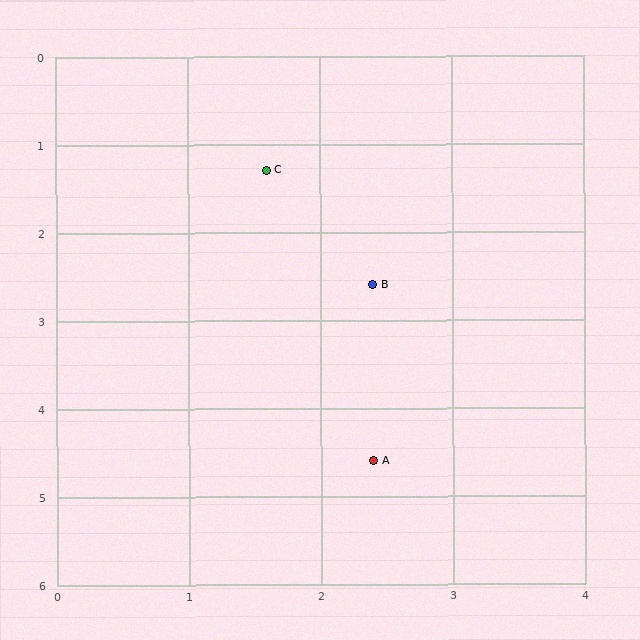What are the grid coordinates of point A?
Point A is at approximately (2.4, 4.6).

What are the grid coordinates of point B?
Point B is at approximately (2.4, 2.6).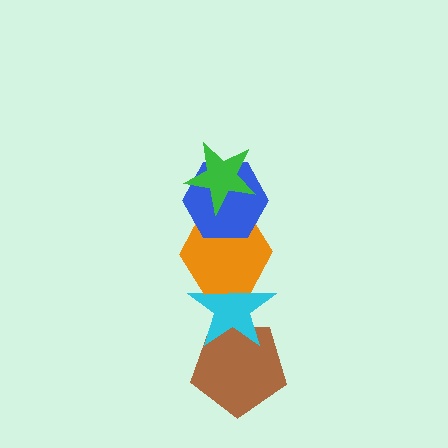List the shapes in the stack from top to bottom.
From top to bottom: the green star, the blue hexagon, the orange hexagon, the cyan star, the brown pentagon.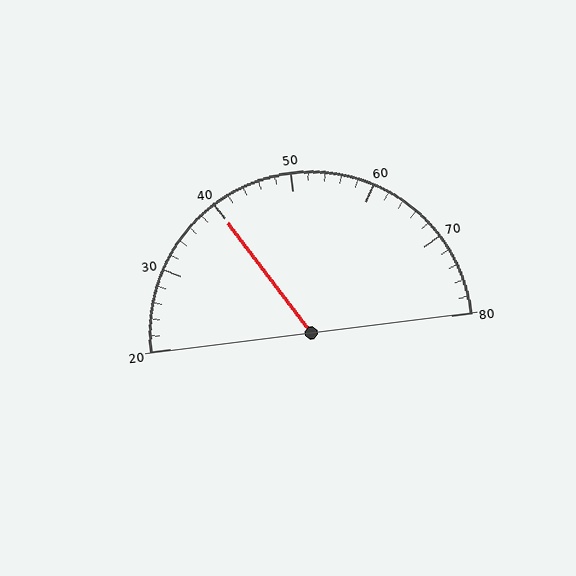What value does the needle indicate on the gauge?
The needle indicates approximately 40.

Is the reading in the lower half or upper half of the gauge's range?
The reading is in the lower half of the range (20 to 80).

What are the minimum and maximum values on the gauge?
The gauge ranges from 20 to 80.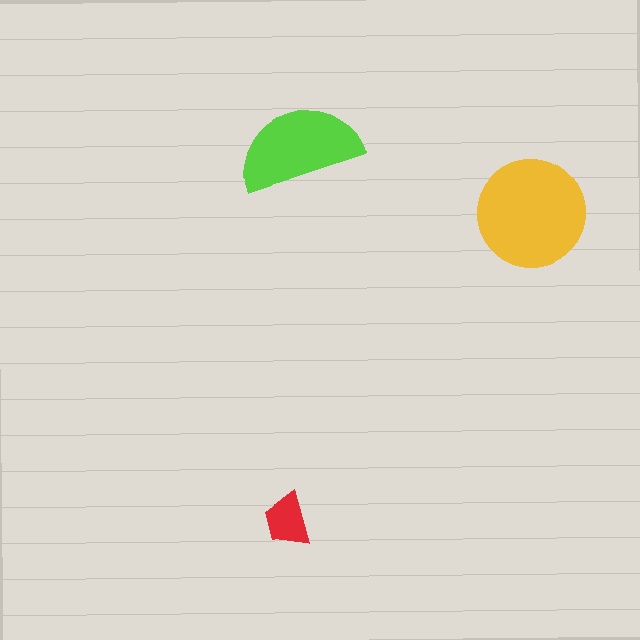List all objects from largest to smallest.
The yellow circle, the lime semicircle, the red trapezoid.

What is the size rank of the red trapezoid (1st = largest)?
3rd.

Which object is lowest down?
The red trapezoid is bottommost.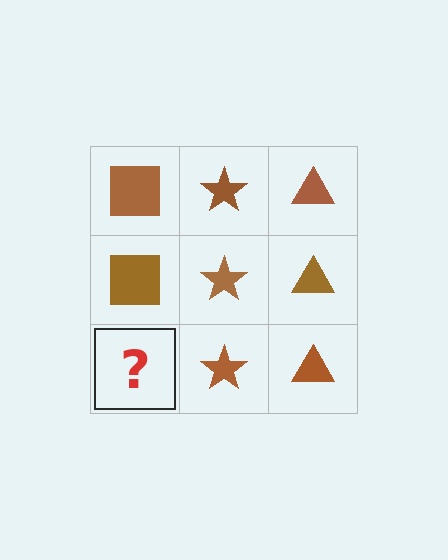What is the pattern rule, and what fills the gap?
The rule is that each column has a consistent shape. The gap should be filled with a brown square.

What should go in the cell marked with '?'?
The missing cell should contain a brown square.